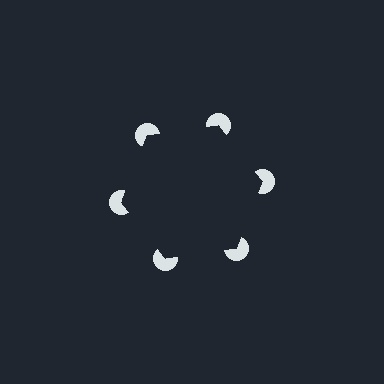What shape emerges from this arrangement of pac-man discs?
An illusory hexagon — its edges are inferred from the aligned wedge cuts in the pac-man discs, not physically drawn.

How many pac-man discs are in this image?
There are 6 — one at each vertex of the illusory hexagon.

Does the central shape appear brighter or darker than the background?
It typically appears slightly darker than the background, even though no actual brightness change is drawn.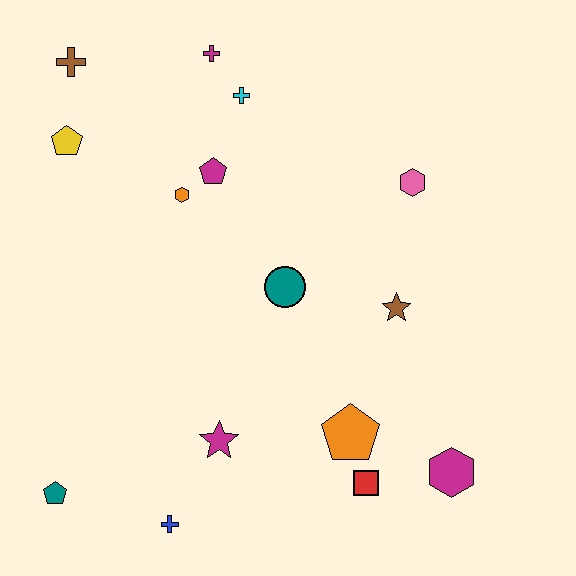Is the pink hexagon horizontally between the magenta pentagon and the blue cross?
No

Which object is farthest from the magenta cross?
The magenta hexagon is farthest from the magenta cross.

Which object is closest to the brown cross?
The yellow pentagon is closest to the brown cross.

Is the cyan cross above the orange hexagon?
Yes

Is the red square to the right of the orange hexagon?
Yes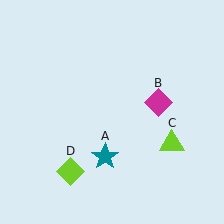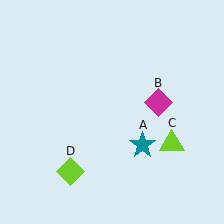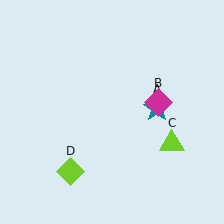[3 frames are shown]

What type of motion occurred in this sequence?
The teal star (object A) rotated counterclockwise around the center of the scene.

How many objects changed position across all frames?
1 object changed position: teal star (object A).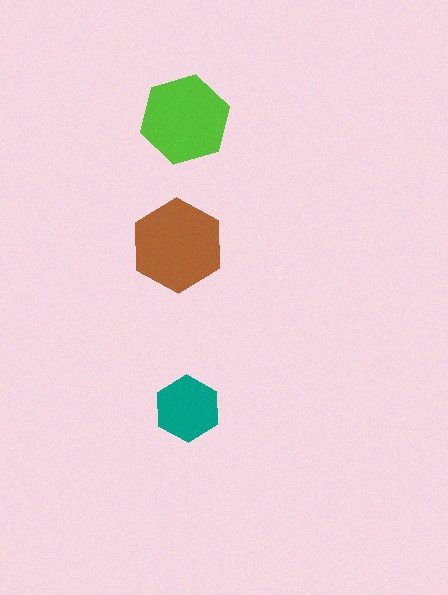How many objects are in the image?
There are 3 objects in the image.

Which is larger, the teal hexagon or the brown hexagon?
The brown one.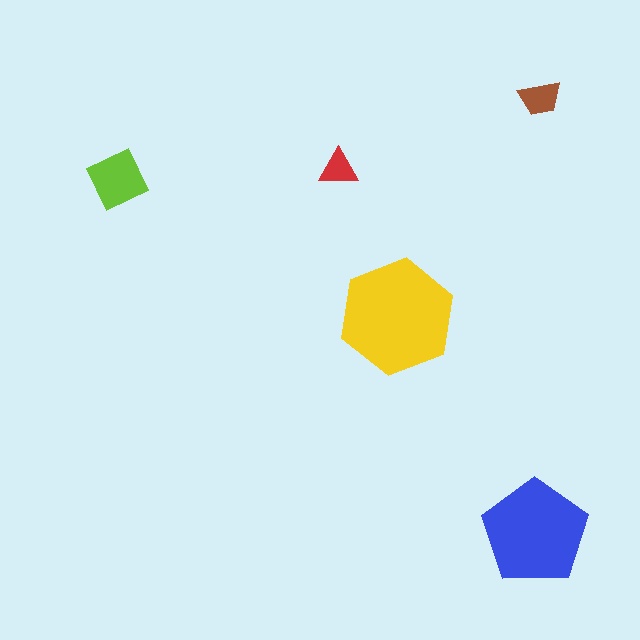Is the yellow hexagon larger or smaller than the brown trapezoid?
Larger.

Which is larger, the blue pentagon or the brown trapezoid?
The blue pentagon.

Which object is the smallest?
The red triangle.